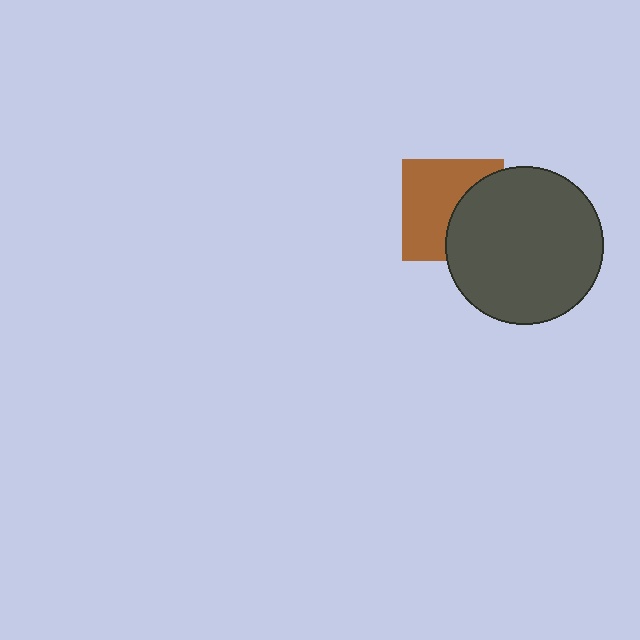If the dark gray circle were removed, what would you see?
You would see the complete brown square.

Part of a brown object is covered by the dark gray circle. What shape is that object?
It is a square.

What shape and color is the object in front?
The object in front is a dark gray circle.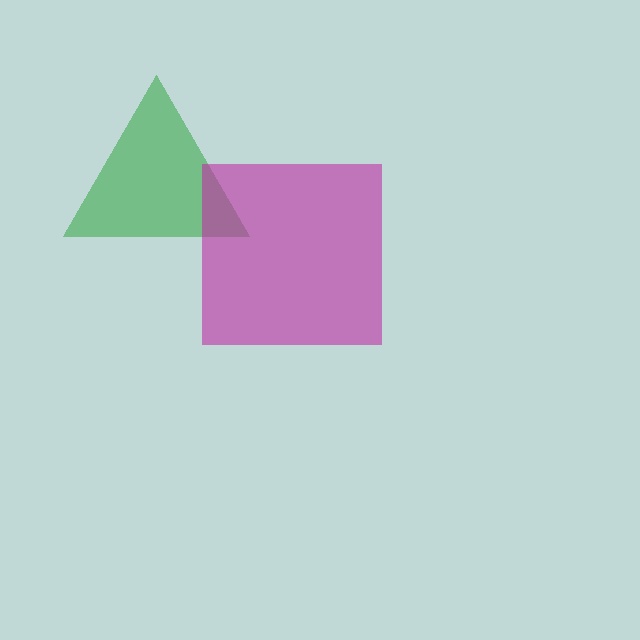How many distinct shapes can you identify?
There are 2 distinct shapes: a green triangle, a magenta square.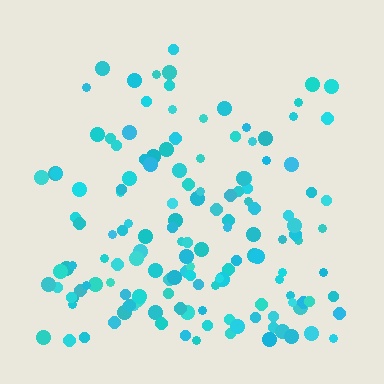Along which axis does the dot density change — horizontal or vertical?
Vertical.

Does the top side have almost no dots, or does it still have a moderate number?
Still a moderate number, just noticeably fewer than the bottom.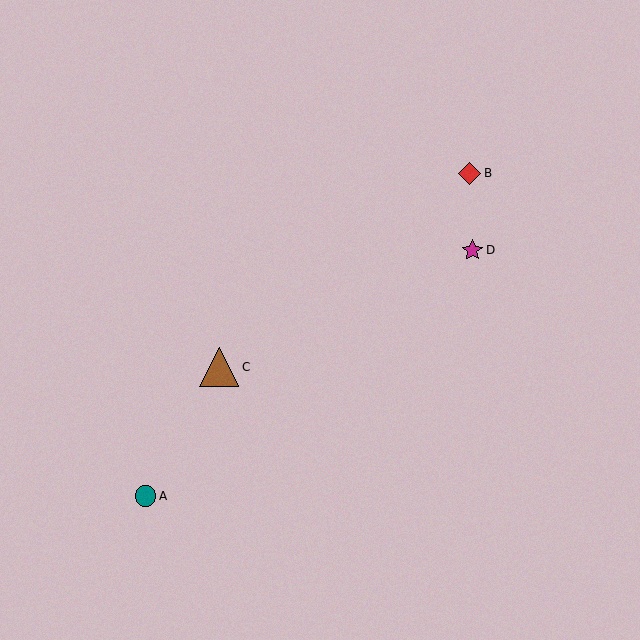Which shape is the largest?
The brown triangle (labeled C) is the largest.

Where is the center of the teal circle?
The center of the teal circle is at (146, 496).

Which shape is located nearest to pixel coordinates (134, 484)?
The teal circle (labeled A) at (146, 496) is nearest to that location.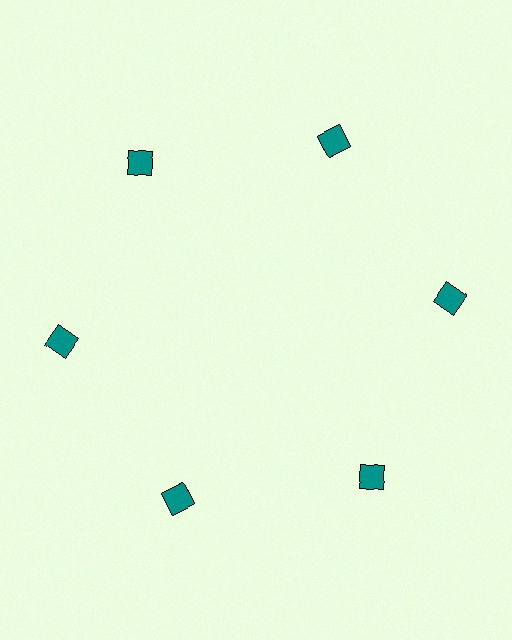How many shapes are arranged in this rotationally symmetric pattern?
There are 6 shapes, arranged in 6 groups of 1.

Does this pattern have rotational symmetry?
Yes, this pattern has 6-fold rotational symmetry. It looks the same after rotating 60 degrees around the center.